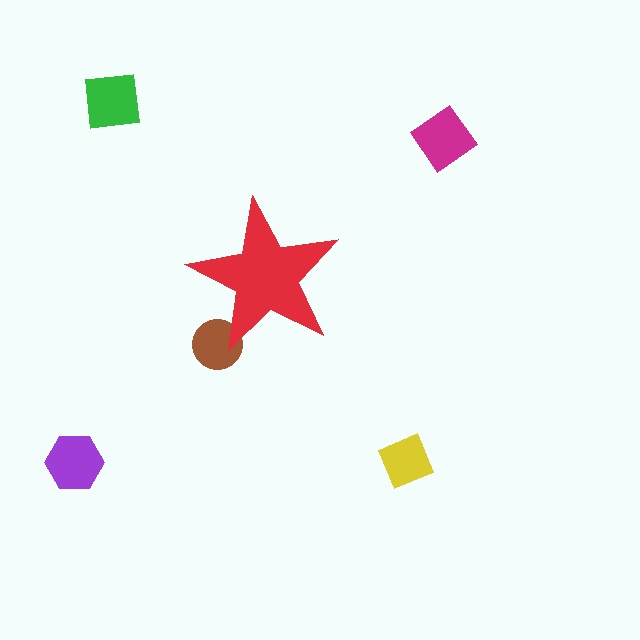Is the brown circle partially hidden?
Yes, the brown circle is partially hidden behind the red star.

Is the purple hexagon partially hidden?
No, the purple hexagon is fully visible.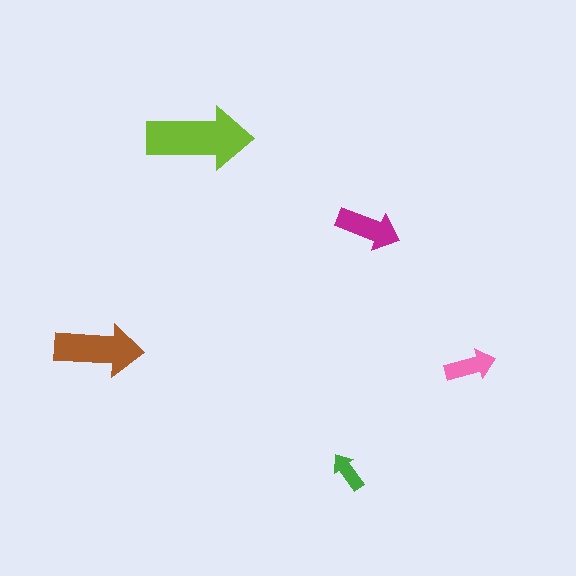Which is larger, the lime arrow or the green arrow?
The lime one.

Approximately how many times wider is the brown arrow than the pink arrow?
About 1.5 times wider.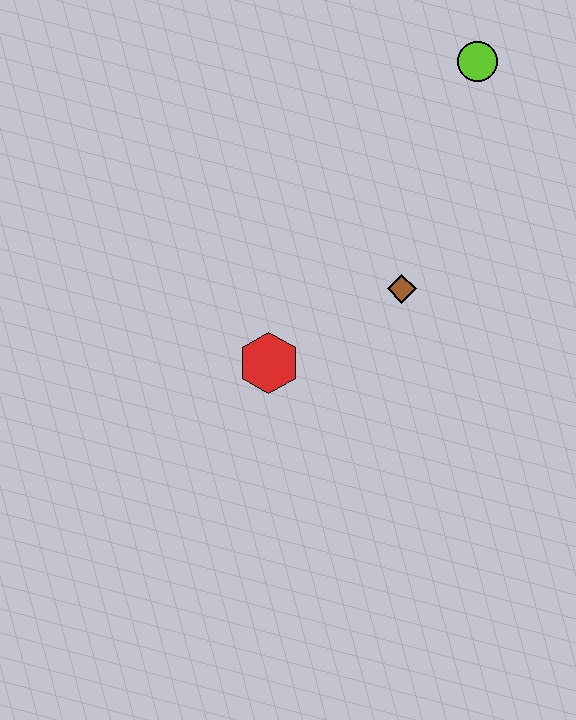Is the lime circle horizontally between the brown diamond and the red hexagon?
No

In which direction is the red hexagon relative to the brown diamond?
The red hexagon is to the left of the brown diamond.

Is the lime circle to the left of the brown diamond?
No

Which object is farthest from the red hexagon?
The lime circle is farthest from the red hexagon.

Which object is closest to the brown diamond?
The red hexagon is closest to the brown diamond.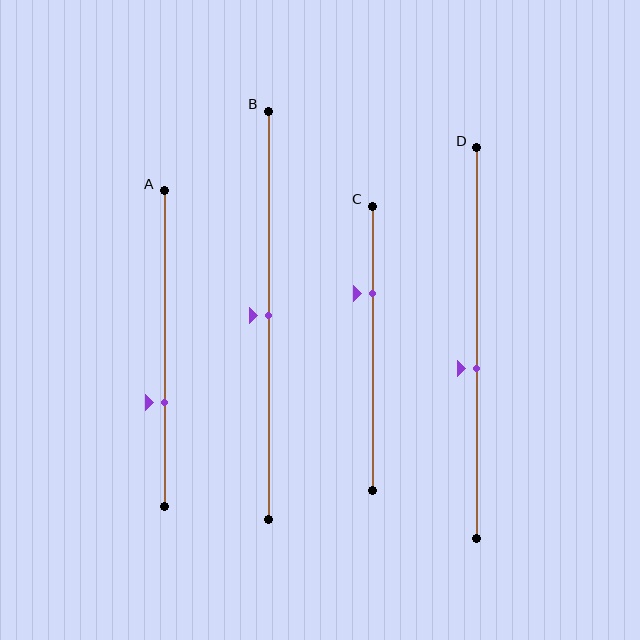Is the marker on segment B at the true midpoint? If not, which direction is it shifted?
Yes, the marker on segment B is at the true midpoint.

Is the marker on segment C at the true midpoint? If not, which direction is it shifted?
No, the marker on segment C is shifted upward by about 19% of the segment length.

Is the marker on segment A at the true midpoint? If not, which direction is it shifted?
No, the marker on segment A is shifted downward by about 17% of the segment length.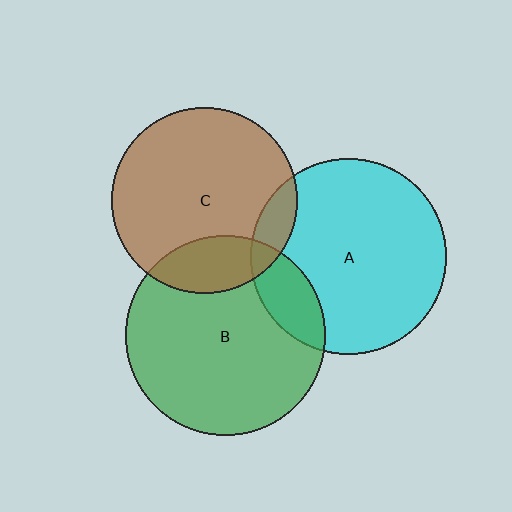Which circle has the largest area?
Circle B (green).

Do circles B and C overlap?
Yes.